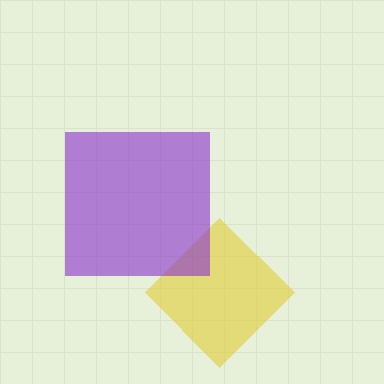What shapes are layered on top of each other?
The layered shapes are: a yellow diamond, a purple square.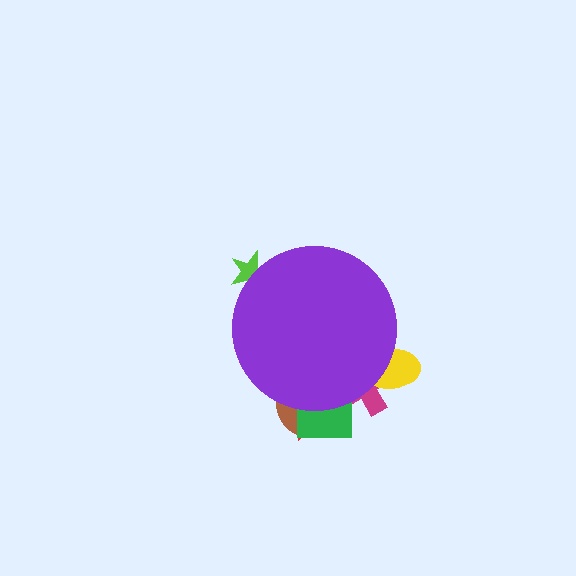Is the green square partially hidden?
Yes, the green square is partially hidden behind the purple circle.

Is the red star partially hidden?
Yes, the red star is partially hidden behind the purple circle.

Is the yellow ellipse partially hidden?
Yes, the yellow ellipse is partially hidden behind the purple circle.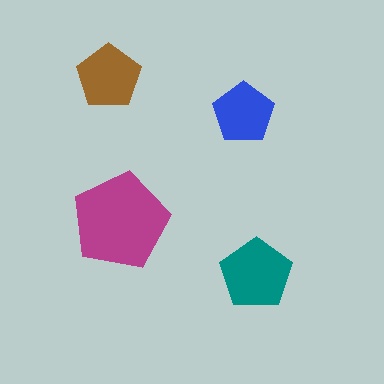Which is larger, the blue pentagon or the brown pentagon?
The brown one.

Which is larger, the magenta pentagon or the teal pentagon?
The magenta one.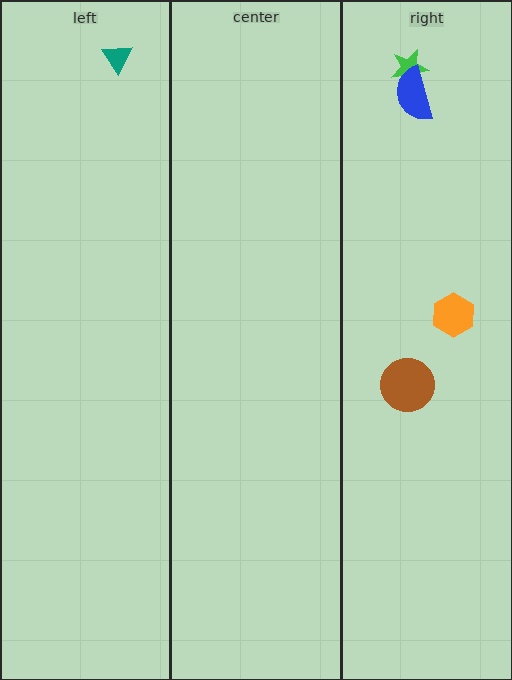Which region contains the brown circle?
The right region.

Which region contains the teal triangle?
The left region.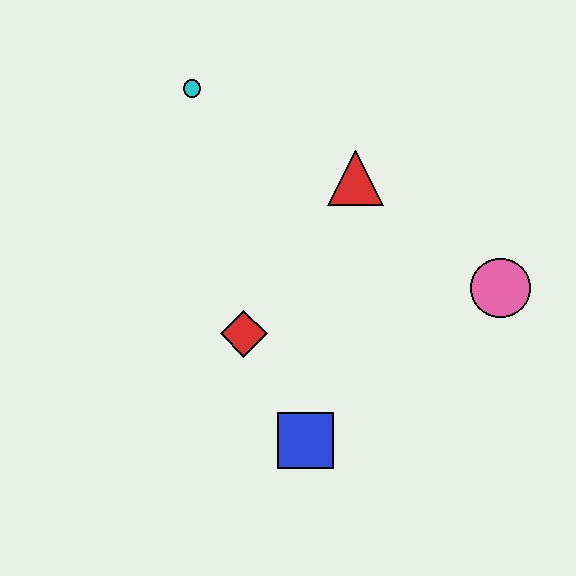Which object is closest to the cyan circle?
The red triangle is closest to the cyan circle.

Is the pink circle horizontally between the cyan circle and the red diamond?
No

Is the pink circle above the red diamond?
Yes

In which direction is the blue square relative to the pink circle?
The blue square is to the left of the pink circle.